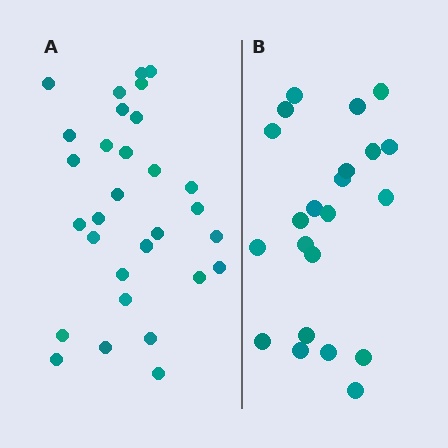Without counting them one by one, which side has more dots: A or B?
Region A (the left region) has more dots.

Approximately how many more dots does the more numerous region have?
Region A has roughly 8 or so more dots than region B.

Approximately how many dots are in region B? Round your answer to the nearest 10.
About 20 dots. (The exact count is 22, which rounds to 20.)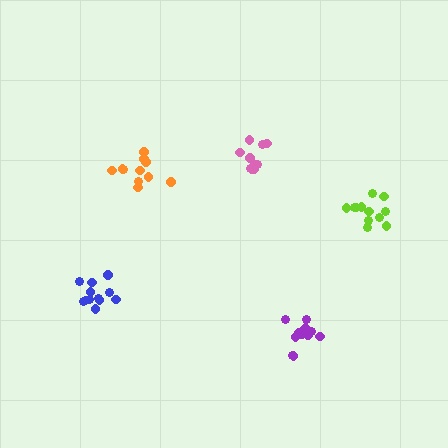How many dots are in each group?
Group 1: 13 dots, Group 2: 10 dots, Group 3: 12 dots, Group 4: 11 dots, Group 5: 12 dots (58 total).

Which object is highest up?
The pink cluster is topmost.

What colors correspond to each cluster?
The clusters are colored: purple, pink, lime, orange, blue.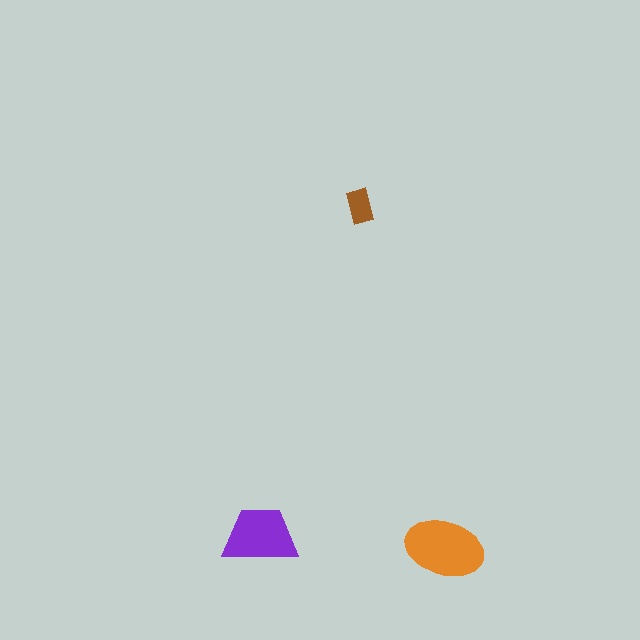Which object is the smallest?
The brown rectangle.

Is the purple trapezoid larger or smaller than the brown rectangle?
Larger.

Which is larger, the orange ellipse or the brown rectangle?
The orange ellipse.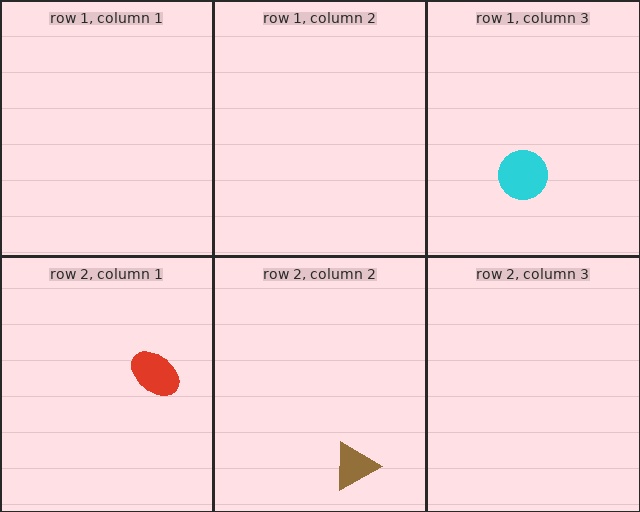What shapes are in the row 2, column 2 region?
The brown triangle.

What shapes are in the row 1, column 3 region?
The cyan circle.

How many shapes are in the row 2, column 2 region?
1.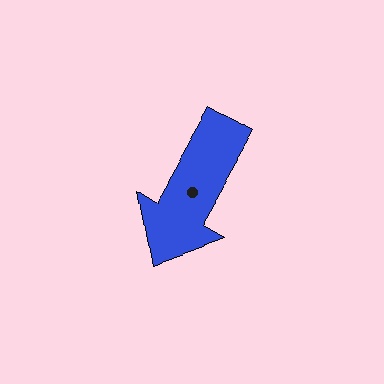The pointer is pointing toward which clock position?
Roughly 7 o'clock.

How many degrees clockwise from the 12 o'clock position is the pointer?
Approximately 210 degrees.